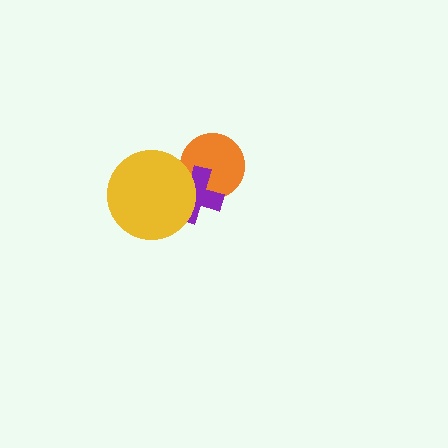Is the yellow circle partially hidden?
No, no other shape covers it.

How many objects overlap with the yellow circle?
2 objects overlap with the yellow circle.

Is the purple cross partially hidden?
Yes, it is partially covered by another shape.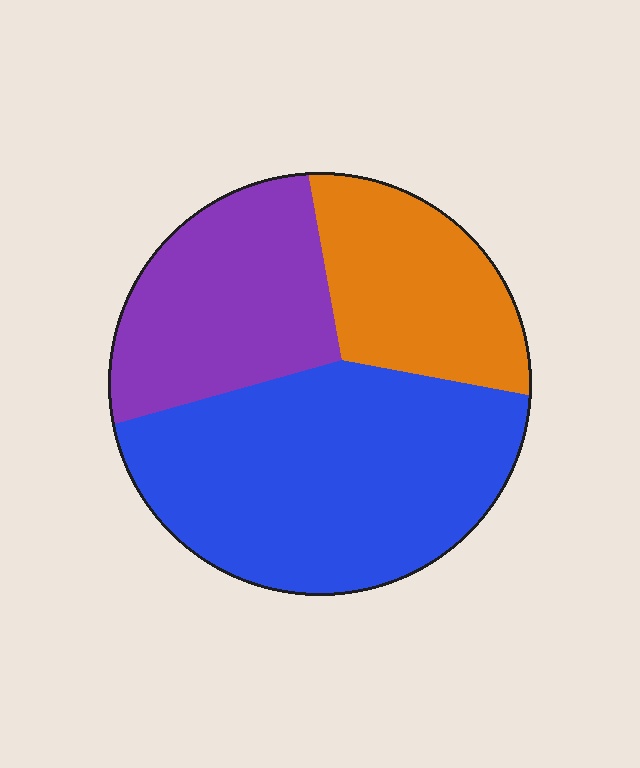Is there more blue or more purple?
Blue.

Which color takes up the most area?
Blue, at roughly 50%.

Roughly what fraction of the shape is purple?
Purple takes up about one quarter (1/4) of the shape.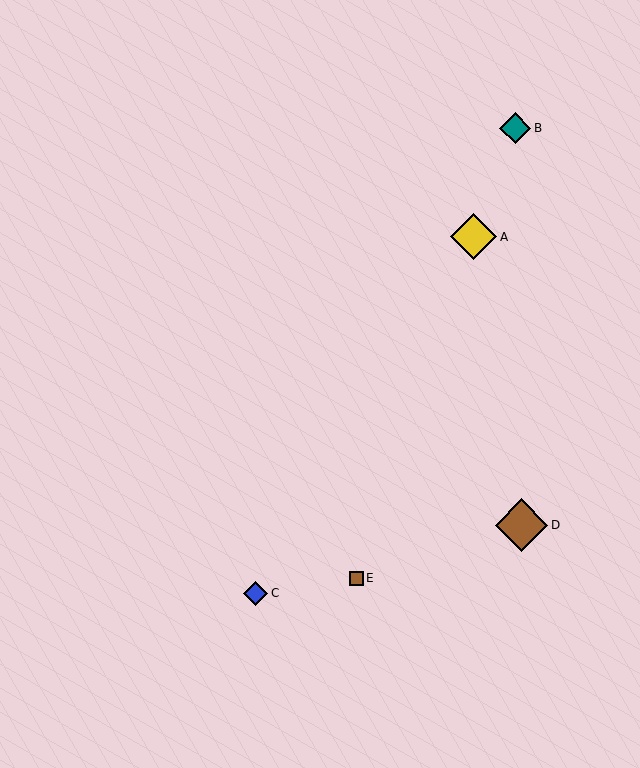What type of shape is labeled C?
Shape C is a blue diamond.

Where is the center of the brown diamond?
The center of the brown diamond is at (521, 525).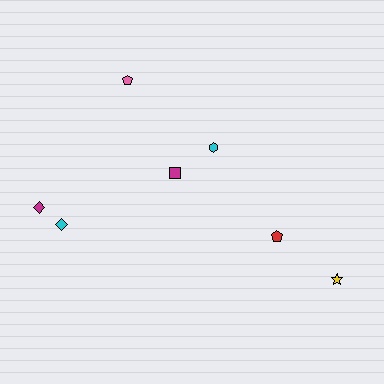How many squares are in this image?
There is 1 square.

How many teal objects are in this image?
There are no teal objects.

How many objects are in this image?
There are 7 objects.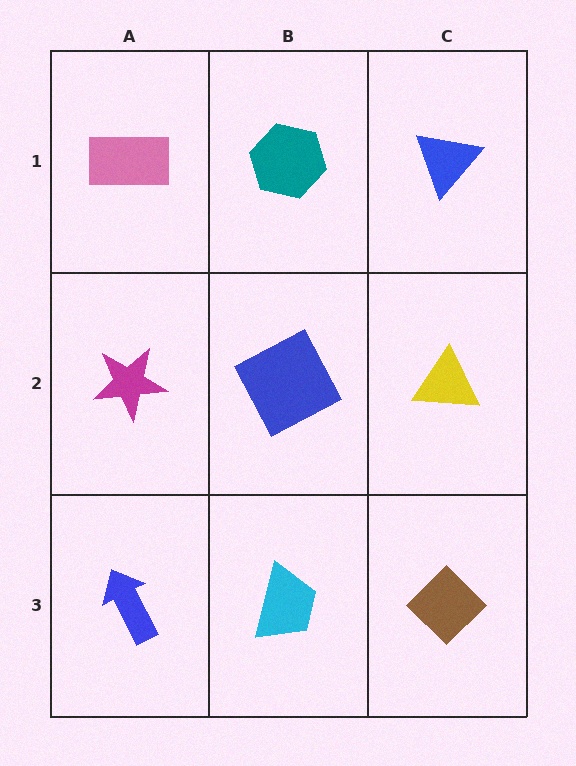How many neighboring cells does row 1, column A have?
2.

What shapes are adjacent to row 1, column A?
A magenta star (row 2, column A), a teal hexagon (row 1, column B).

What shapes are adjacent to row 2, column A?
A pink rectangle (row 1, column A), a blue arrow (row 3, column A), a blue square (row 2, column B).